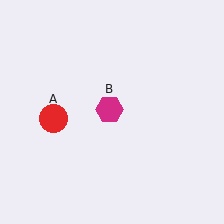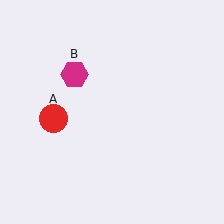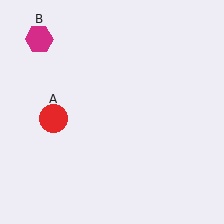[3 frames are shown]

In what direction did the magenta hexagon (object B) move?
The magenta hexagon (object B) moved up and to the left.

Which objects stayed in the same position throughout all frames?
Red circle (object A) remained stationary.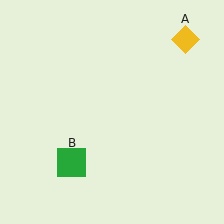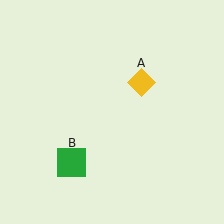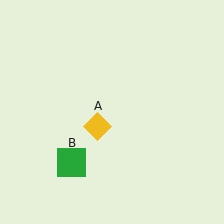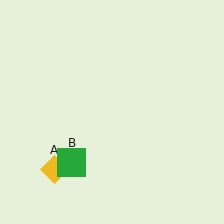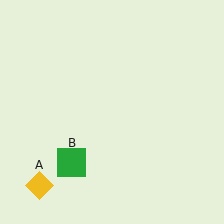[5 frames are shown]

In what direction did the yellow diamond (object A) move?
The yellow diamond (object A) moved down and to the left.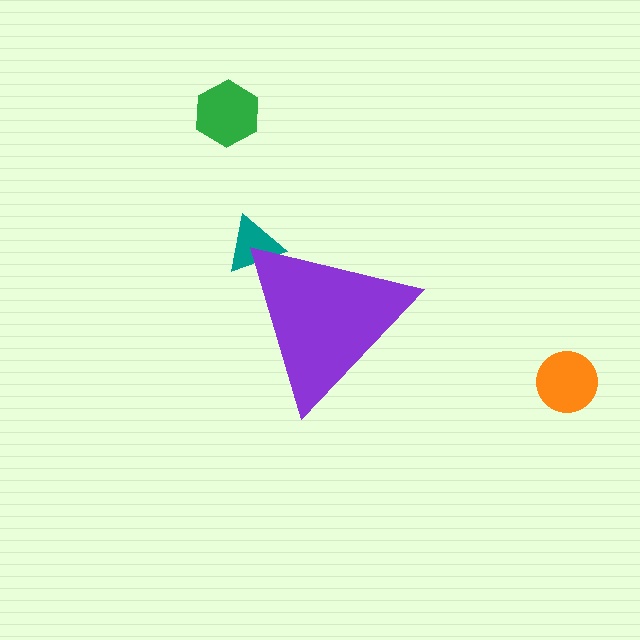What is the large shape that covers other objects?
A purple triangle.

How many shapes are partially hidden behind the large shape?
1 shape is partially hidden.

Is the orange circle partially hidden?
No, the orange circle is fully visible.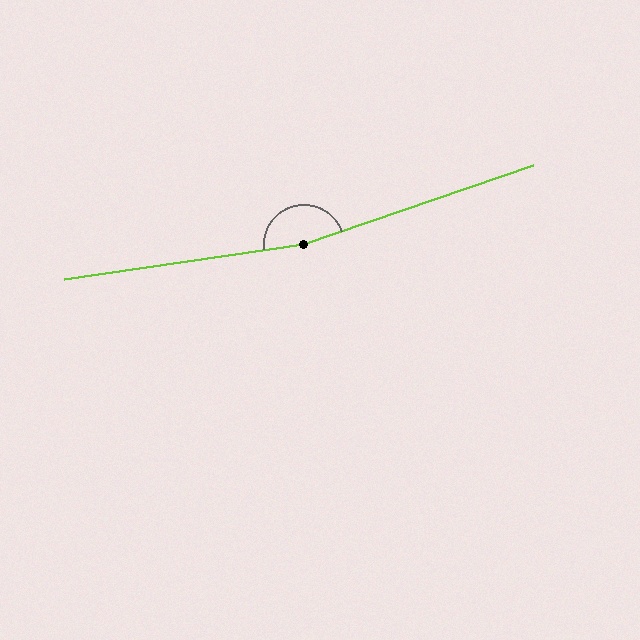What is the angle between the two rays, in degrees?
Approximately 169 degrees.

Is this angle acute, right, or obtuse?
It is obtuse.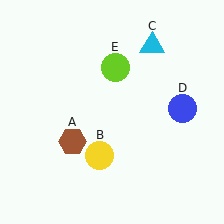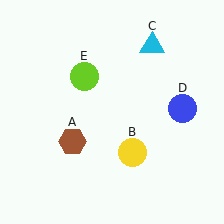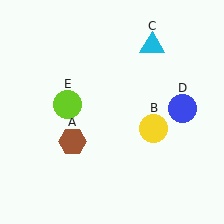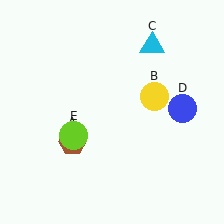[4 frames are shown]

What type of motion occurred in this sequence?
The yellow circle (object B), lime circle (object E) rotated counterclockwise around the center of the scene.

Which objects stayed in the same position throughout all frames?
Brown hexagon (object A) and cyan triangle (object C) and blue circle (object D) remained stationary.